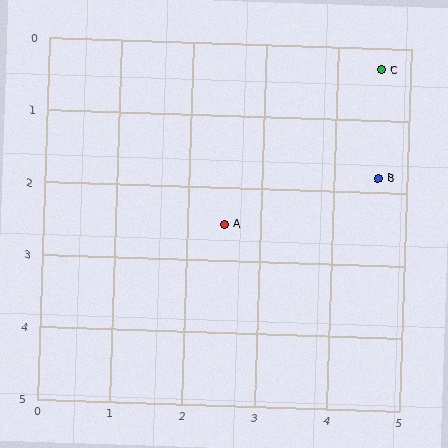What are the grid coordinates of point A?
Point A is at approximately (2.5, 2.5).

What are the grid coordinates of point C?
Point C is at approximately (4.6, 0.3).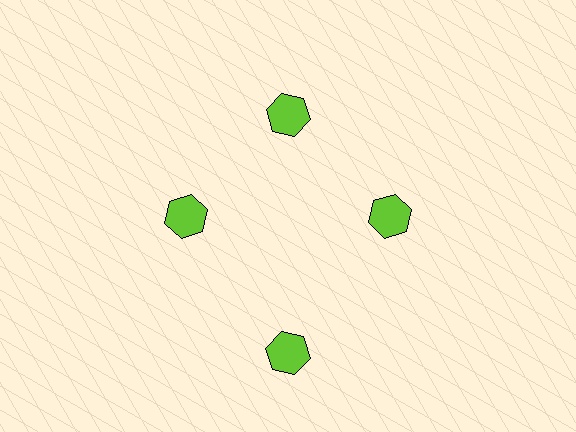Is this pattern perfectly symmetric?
No. The 4 lime hexagons are arranged in a ring, but one element near the 6 o'clock position is pushed outward from the center, breaking the 4-fold rotational symmetry.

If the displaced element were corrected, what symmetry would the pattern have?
It would have 4-fold rotational symmetry — the pattern would map onto itself every 90 degrees.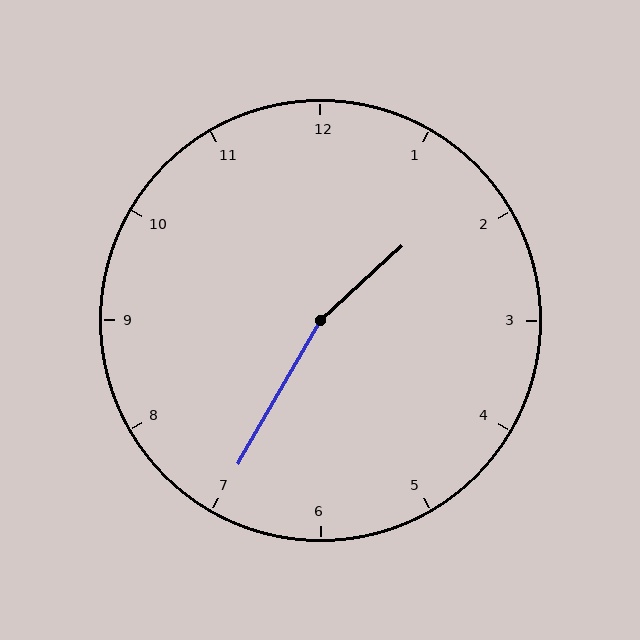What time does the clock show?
1:35.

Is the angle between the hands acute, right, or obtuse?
It is obtuse.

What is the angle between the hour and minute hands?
Approximately 162 degrees.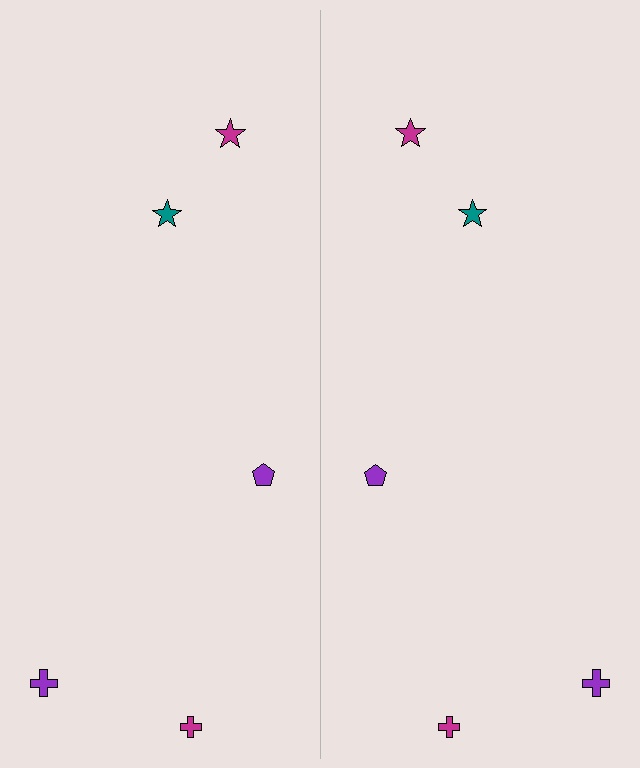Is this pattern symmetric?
Yes, this pattern has bilateral (reflection) symmetry.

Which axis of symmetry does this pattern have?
The pattern has a vertical axis of symmetry running through the center of the image.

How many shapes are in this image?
There are 10 shapes in this image.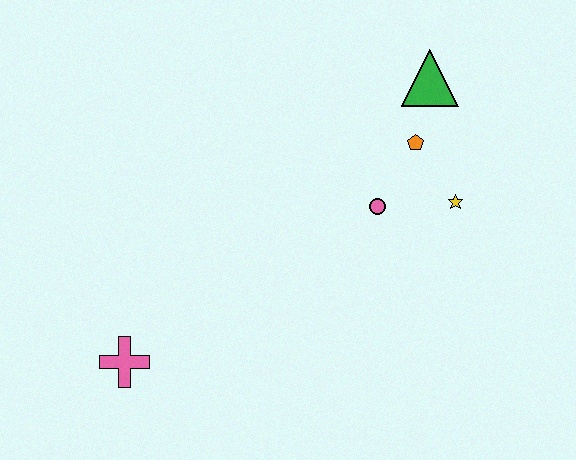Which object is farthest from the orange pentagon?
The pink cross is farthest from the orange pentagon.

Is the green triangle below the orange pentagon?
No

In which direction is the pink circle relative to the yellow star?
The pink circle is to the left of the yellow star.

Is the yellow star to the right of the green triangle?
Yes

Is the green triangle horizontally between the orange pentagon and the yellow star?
Yes